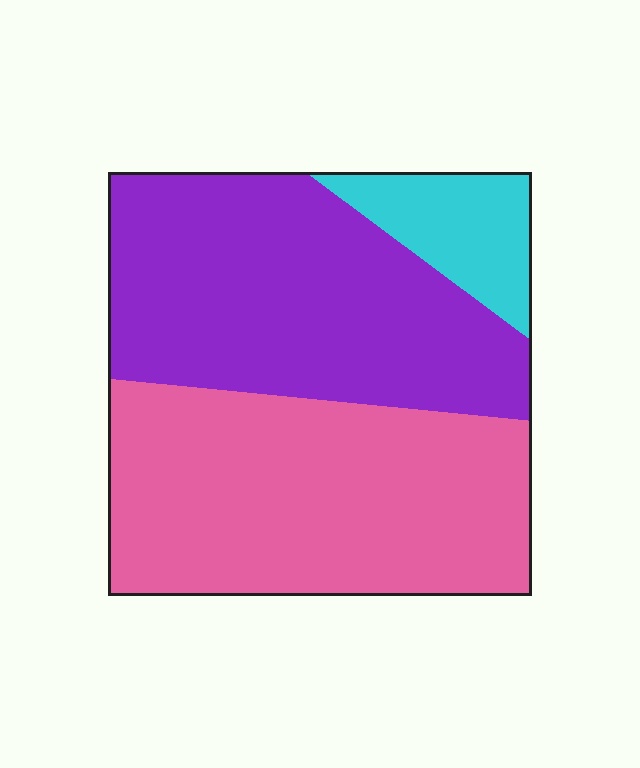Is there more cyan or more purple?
Purple.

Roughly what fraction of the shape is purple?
Purple covers 43% of the shape.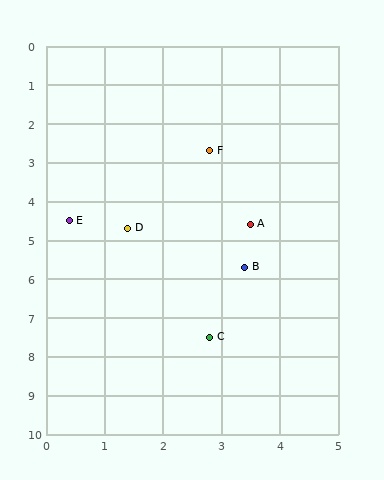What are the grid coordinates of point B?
Point B is at approximately (3.4, 5.7).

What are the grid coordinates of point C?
Point C is at approximately (2.8, 7.5).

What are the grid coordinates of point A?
Point A is at approximately (3.5, 4.6).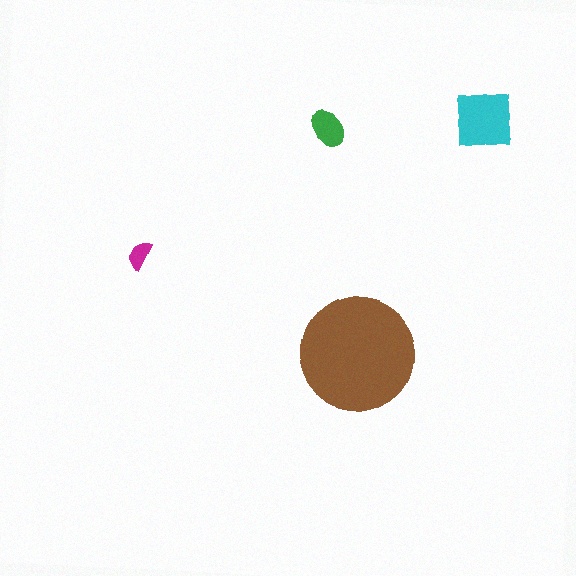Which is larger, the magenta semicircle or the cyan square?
The cyan square.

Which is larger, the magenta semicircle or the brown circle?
The brown circle.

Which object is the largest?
The brown circle.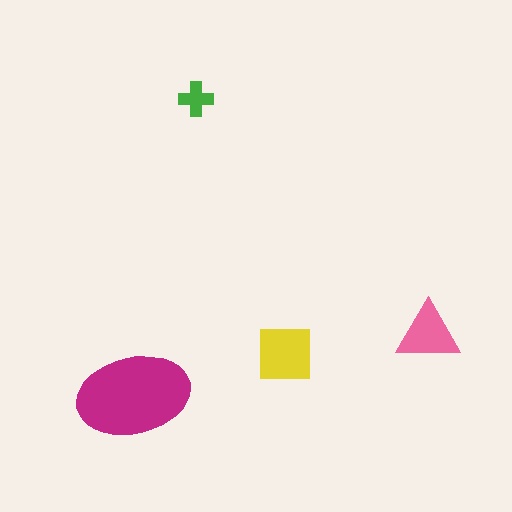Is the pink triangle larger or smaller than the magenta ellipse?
Smaller.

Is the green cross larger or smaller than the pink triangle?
Smaller.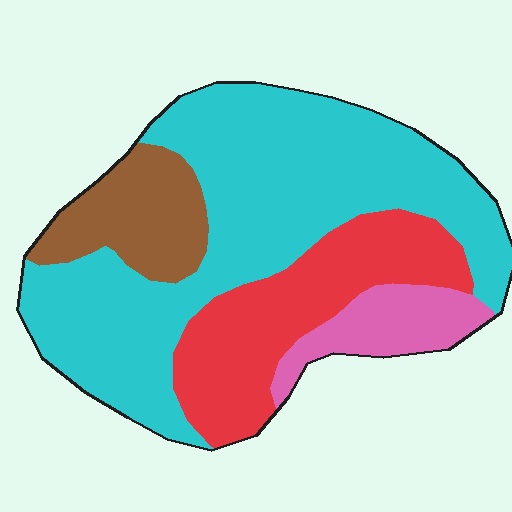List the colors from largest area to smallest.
From largest to smallest: cyan, red, brown, pink.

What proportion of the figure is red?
Red covers about 25% of the figure.